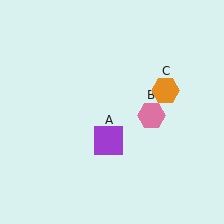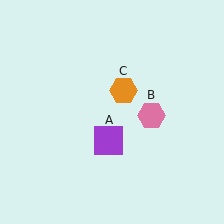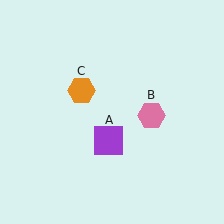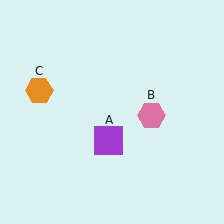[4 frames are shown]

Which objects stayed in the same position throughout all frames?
Purple square (object A) and pink hexagon (object B) remained stationary.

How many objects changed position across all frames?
1 object changed position: orange hexagon (object C).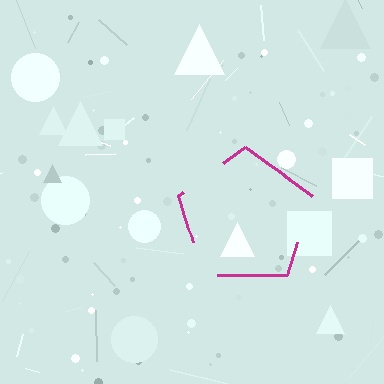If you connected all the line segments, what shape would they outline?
They would outline a pentagon.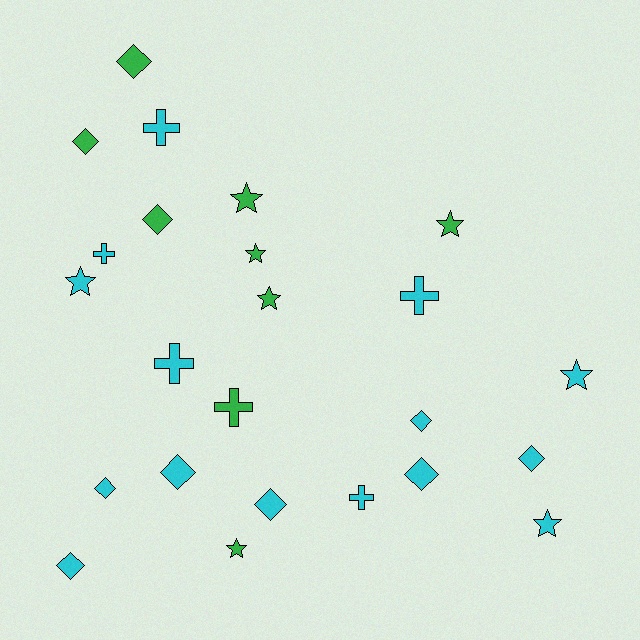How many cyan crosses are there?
There are 5 cyan crosses.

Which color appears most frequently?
Cyan, with 15 objects.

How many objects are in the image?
There are 24 objects.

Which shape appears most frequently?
Diamond, with 10 objects.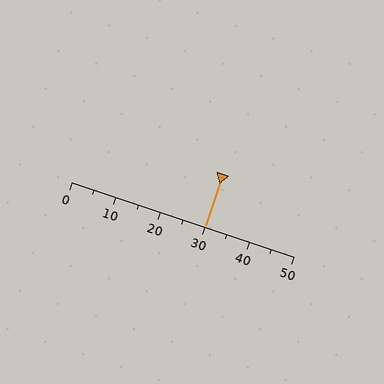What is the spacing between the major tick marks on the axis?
The major ticks are spaced 10 apart.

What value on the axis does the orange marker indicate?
The marker indicates approximately 30.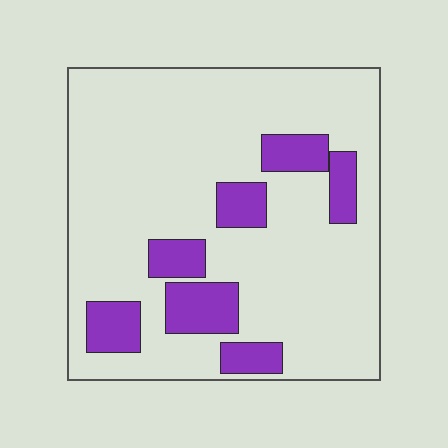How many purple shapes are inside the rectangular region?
7.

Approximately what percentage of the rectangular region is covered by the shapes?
Approximately 20%.